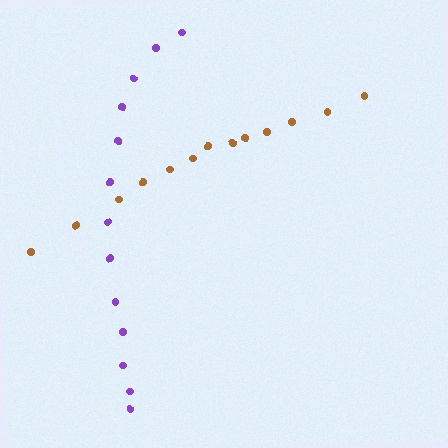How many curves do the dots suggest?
There are 2 distinct paths.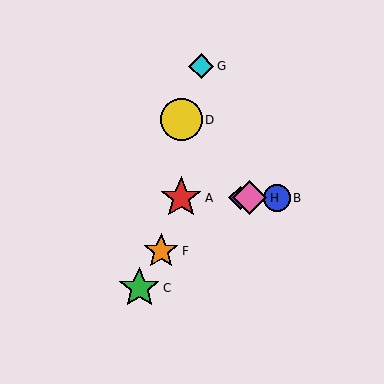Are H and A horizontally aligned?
Yes, both are at y≈198.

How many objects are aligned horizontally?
4 objects (A, B, E, H) are aligned horizontally.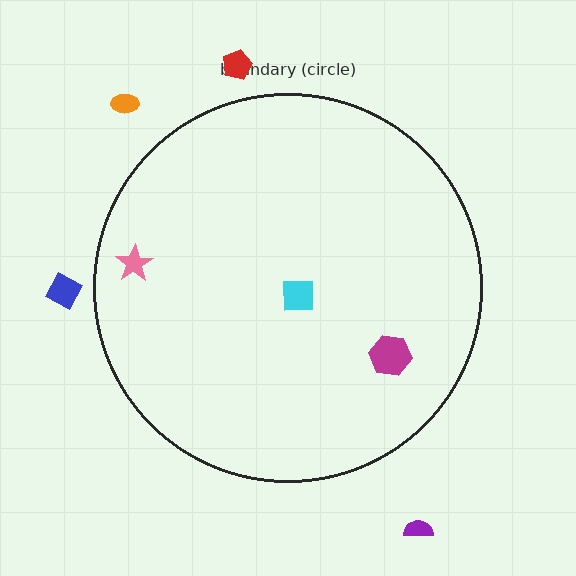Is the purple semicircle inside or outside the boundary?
Outside.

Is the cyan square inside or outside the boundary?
Inside.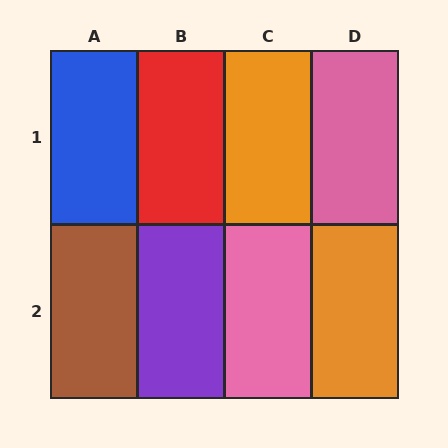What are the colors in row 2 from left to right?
Brown, purple, pink, orange.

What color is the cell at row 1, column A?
Blue.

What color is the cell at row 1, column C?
Orange.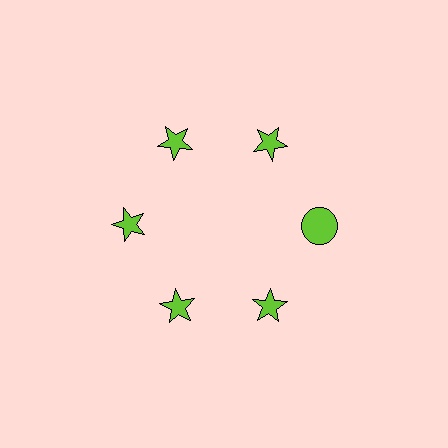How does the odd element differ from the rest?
It has a different shape: circle instead of star.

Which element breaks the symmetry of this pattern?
The lime circle at roughly the 3 o'clock position breaks the symmetry. All other shapes are lime stars.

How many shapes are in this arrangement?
There are 6 shapes arranged in a ring pattern.